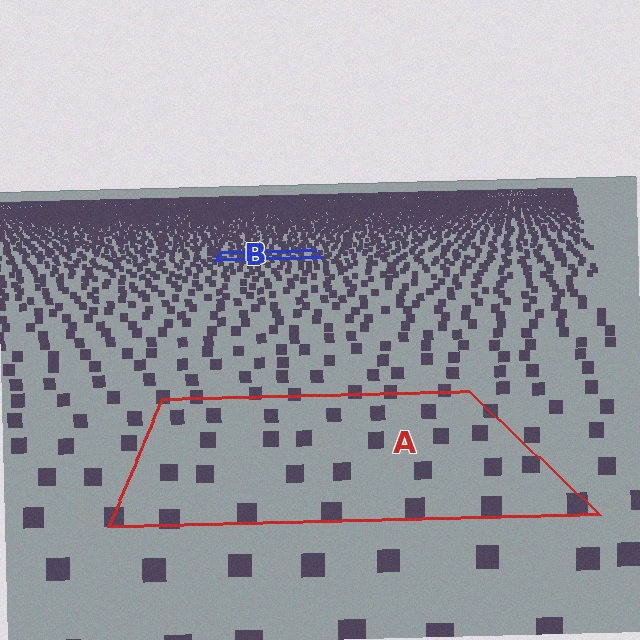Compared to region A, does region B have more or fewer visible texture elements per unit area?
Region B has more texture elements per unit area — they are packed more densely because it is farther away.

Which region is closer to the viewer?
Region A is closer. The texture elements there are larger and more spread out.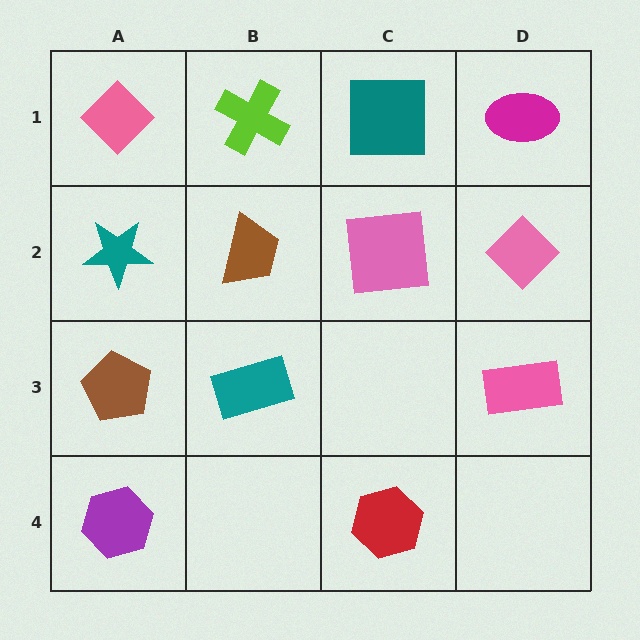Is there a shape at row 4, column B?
No, that cell is empty.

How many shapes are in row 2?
4 shapes.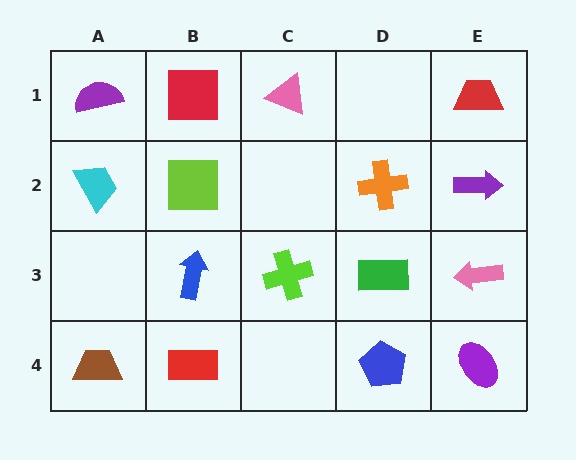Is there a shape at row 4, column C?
No, that cell is empty.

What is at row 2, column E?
A purple arrow.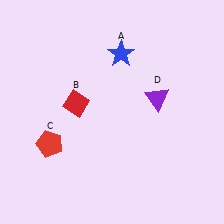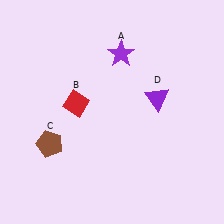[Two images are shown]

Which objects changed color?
A changed from blue to purple. C changed from red to brown.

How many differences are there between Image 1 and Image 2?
There are 2 differences between the two images.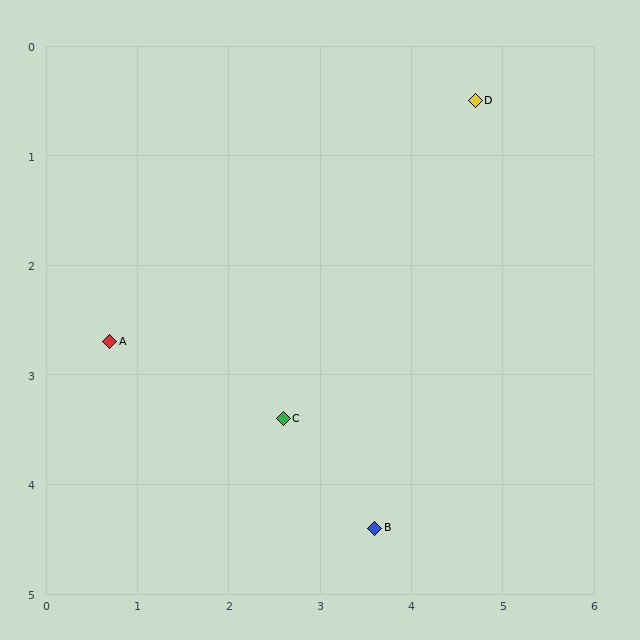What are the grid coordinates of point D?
Point D is at approximately (4.7, 0.5).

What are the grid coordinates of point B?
Point B is at approximately (3.6, 4.4).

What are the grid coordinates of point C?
Point C is at approximately (2.6, 3.4).